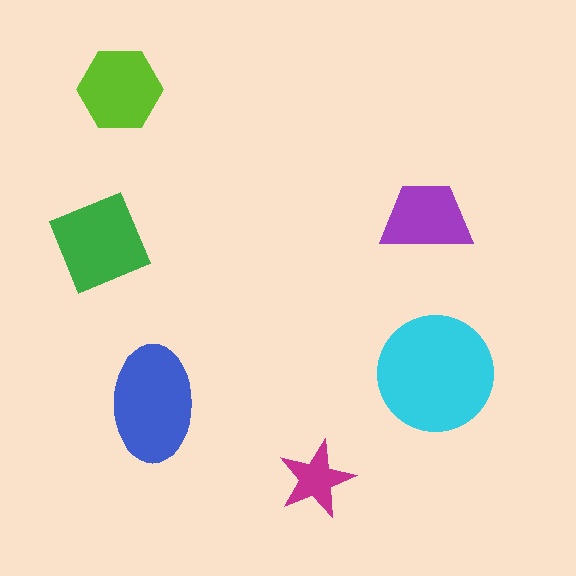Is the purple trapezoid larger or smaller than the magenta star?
Larger.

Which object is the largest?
The cyan circle.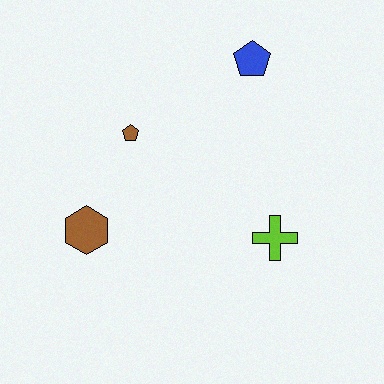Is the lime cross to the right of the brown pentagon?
Yes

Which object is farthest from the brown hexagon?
The blue pentagon is farthest from the brown hexagon.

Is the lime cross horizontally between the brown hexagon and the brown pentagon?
No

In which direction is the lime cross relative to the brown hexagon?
The lime cross is to the right of the brown hexagon.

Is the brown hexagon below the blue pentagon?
Yes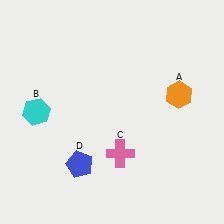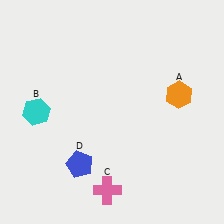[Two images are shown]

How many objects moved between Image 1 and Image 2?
1 object moved between the two images.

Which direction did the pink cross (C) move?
The pink cross (C) moved down.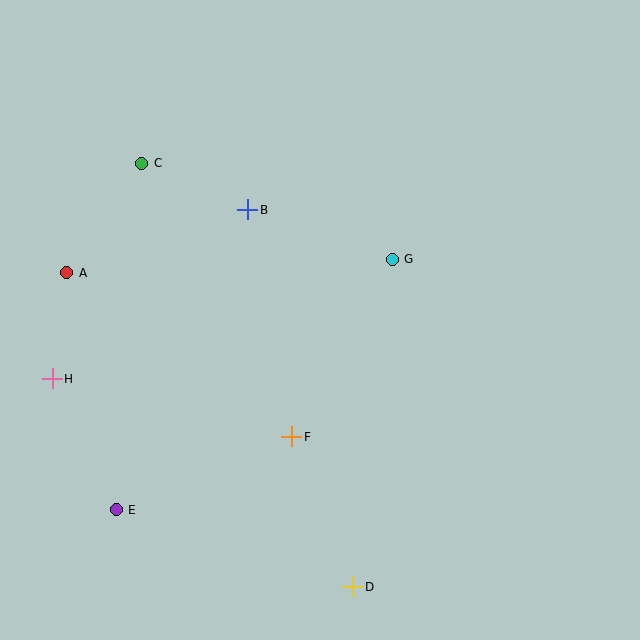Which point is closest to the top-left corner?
Point C is closest to the top-left corner.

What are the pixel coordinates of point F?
Point F is at (292, 437).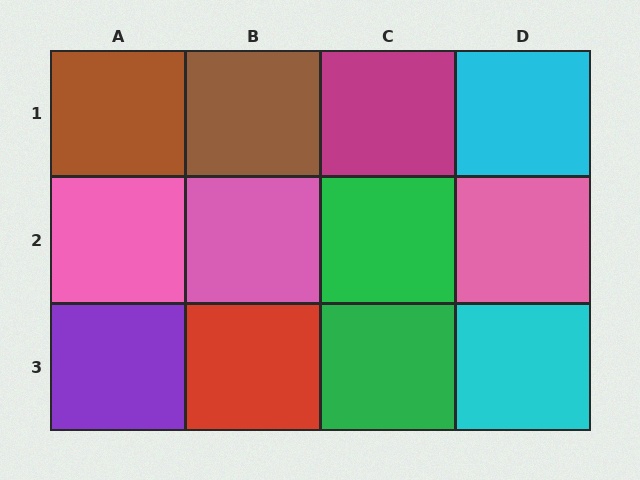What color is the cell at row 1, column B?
Brown.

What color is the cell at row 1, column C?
Magenta.